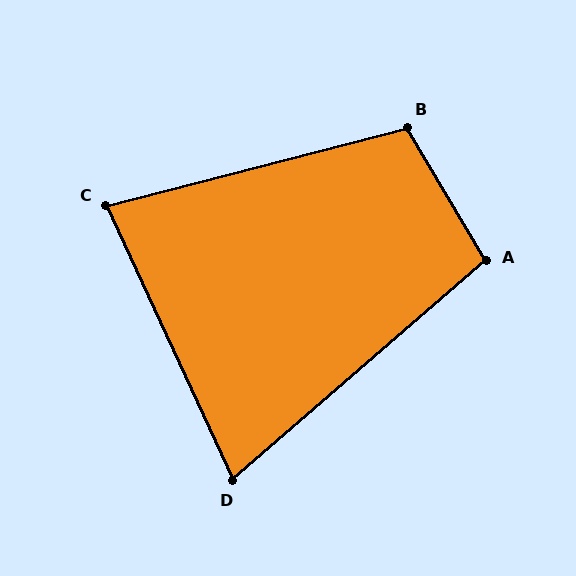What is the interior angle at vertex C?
Approximately 80 degrees (acute).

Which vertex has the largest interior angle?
B, at approximately 106 degrees.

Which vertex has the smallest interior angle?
D, at approximately 74 degrees.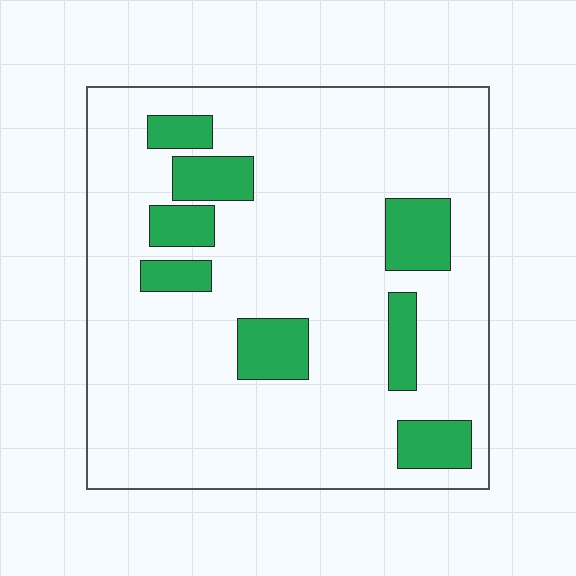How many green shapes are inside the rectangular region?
8.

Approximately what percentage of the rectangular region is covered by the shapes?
Approximately 15%.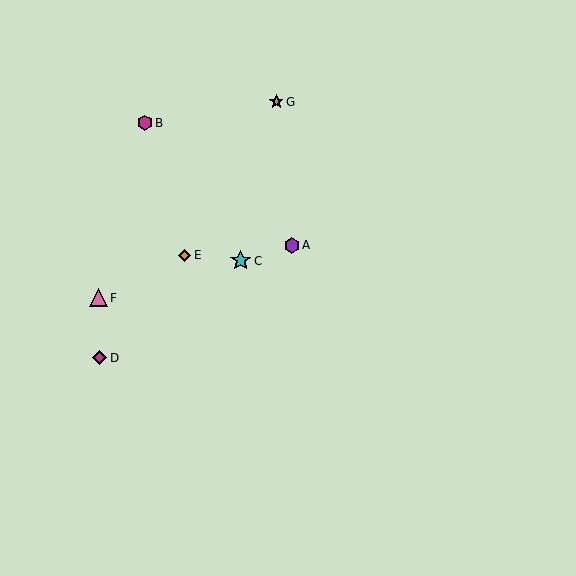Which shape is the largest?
The cyan star (labeled C) is the largest.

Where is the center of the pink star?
The center of the pink star is at (276, 102).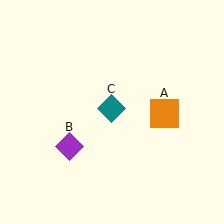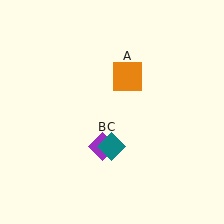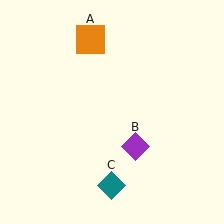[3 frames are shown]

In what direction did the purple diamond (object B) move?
The purple diamond (object B) moved right.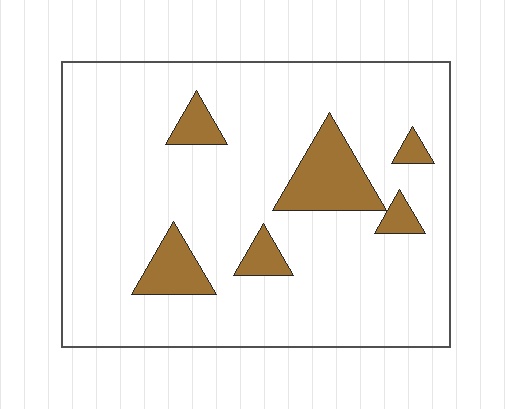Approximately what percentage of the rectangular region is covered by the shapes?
Approximately 15%.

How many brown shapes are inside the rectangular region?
6.